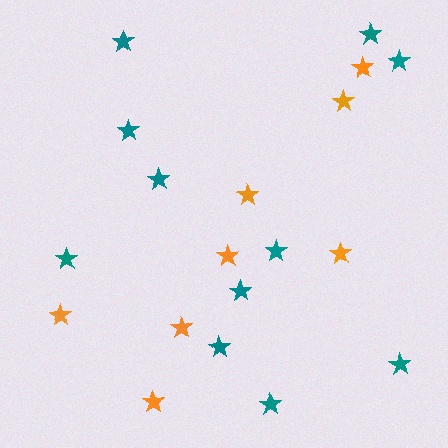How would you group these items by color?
There are 2 groups: one group of orange stars (8) and one group of teal stars (11).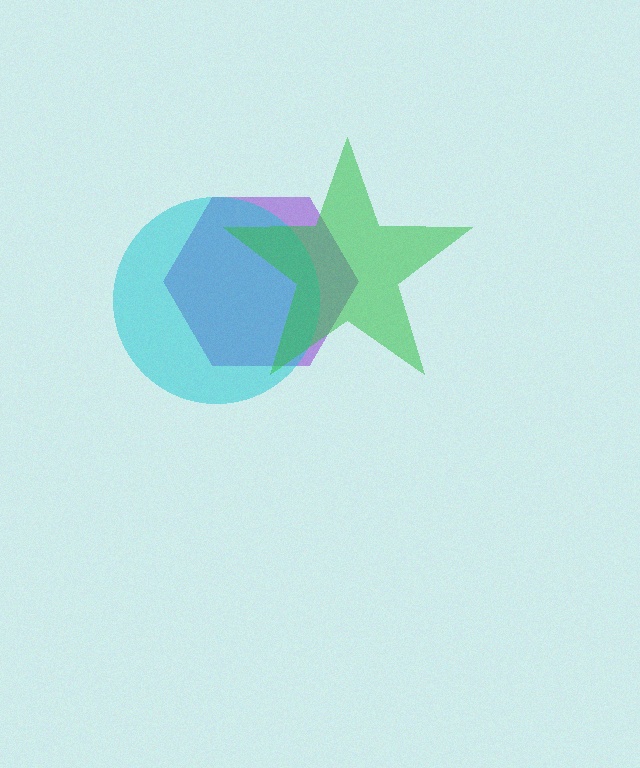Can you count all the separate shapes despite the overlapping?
Yes, there are 3 separate shapes.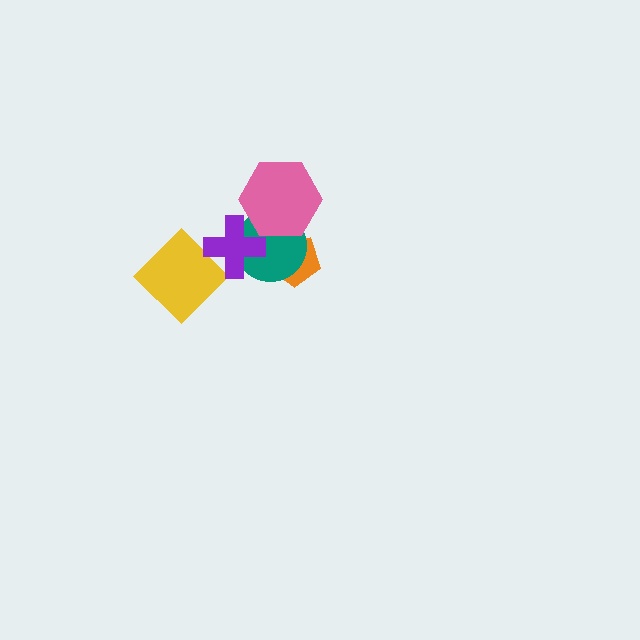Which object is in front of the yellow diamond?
The purple cross is in front of the yellow diamond.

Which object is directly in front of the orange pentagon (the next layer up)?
The teal circle is directly in front of the orange pentagon.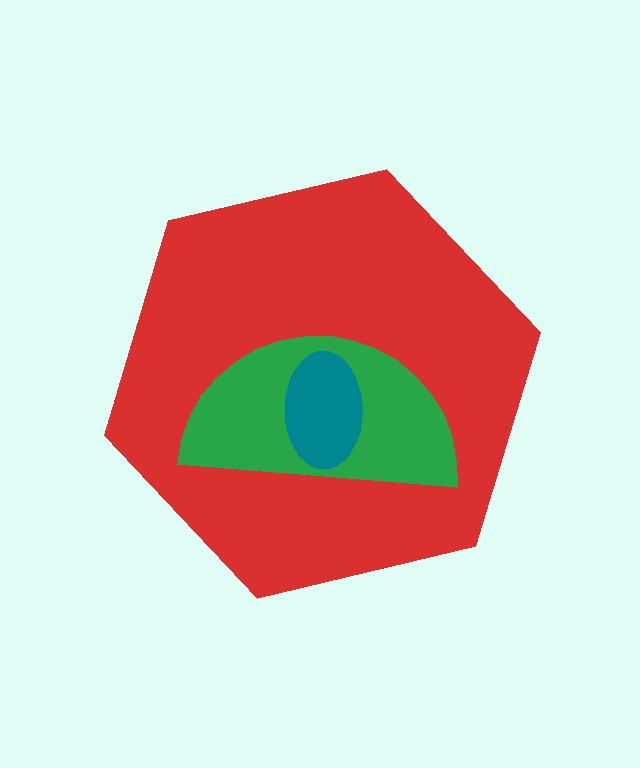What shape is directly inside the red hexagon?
The green semicircle.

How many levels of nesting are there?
3.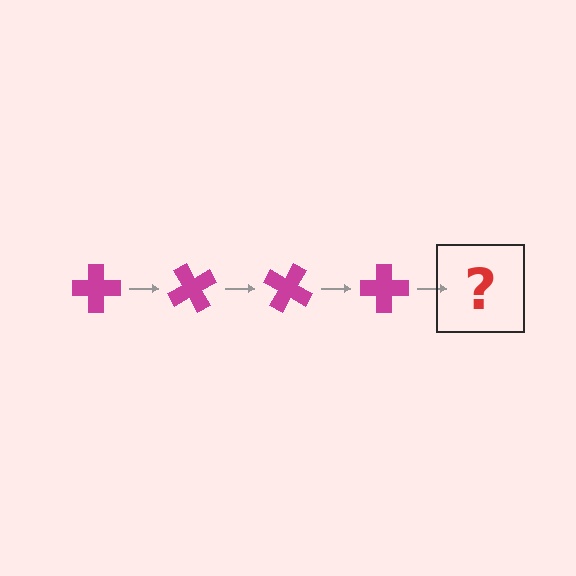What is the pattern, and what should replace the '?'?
The pattern is that the cross rotates 60 degrees each step. The '?' should be a magenta cross rotated 240 degrees.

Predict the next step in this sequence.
The next step is a magenta cross rotated 240 degrees.